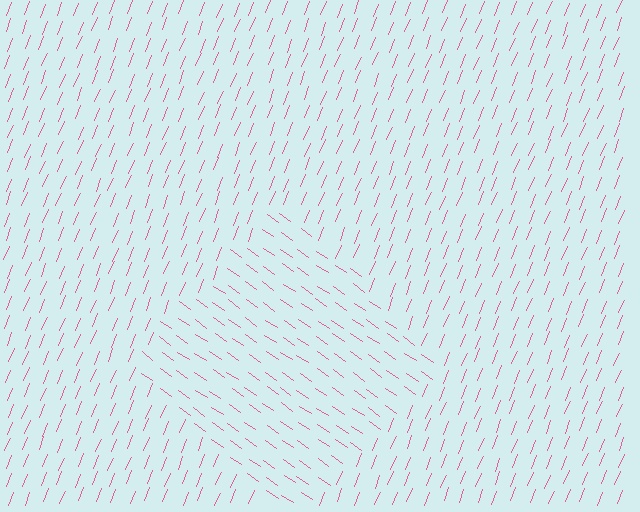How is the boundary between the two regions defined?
The boundary is defined purely by a change in line orientation (approximately 77 degrees difference). All lines are the same color and thickness.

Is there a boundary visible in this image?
Yes, there is a texture boundary formed by a change in line orientation.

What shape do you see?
I see a diamond.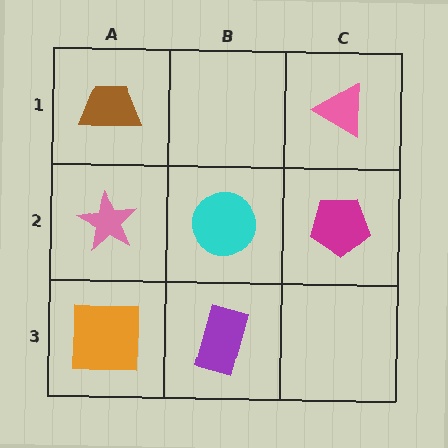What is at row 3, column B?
A purple rectangle.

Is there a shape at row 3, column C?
No, that cell is empty.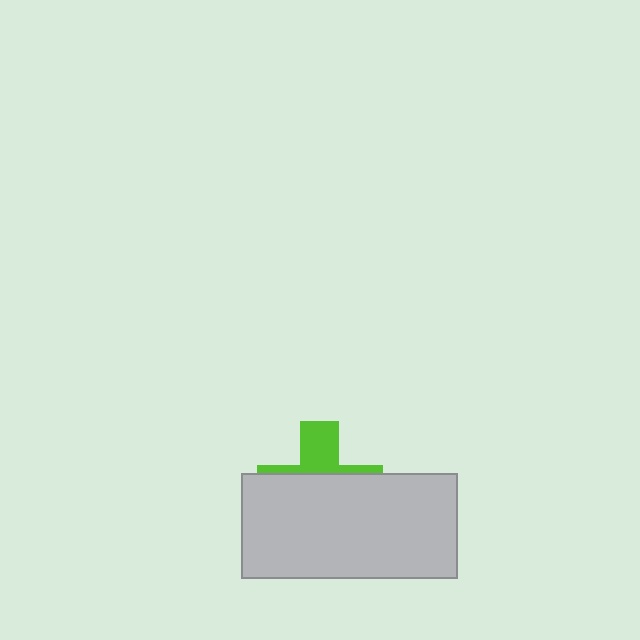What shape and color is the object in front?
The object in front is a light gray rectangle.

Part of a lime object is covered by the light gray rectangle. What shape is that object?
It is a cross.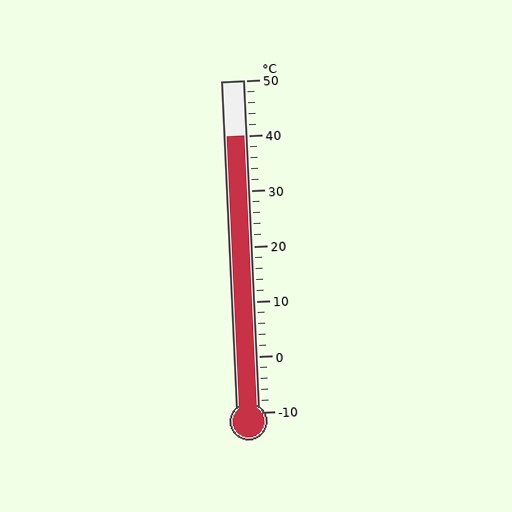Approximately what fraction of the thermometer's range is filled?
The thermometer is filled to approximately 85% of its range.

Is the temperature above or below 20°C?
The temperature is above 20°C.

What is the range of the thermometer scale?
The thermometer scale ranges from -10°C to 50°C.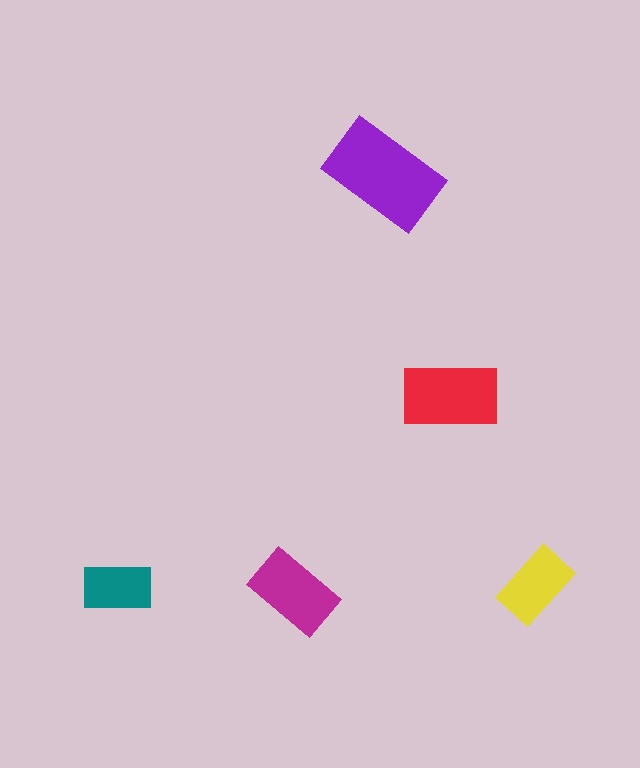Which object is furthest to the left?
The teal rectangle is leftmost.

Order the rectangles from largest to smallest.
the purple one, the red one, the magenta one, the yellow one, the teal one.